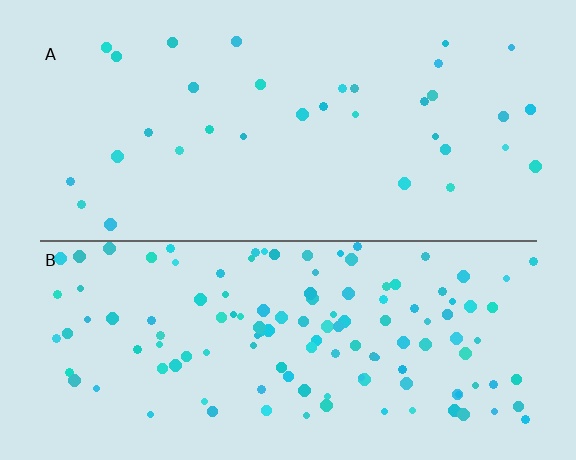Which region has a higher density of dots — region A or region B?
B (the bottom).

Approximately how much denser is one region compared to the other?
Approximately 3.7× — region B over region A.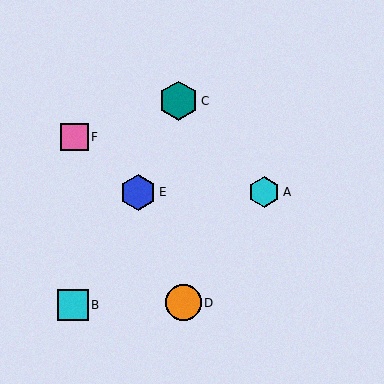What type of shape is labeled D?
Shape D is an orange circle.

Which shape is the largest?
The teal hexagon (labeled C) is the largest.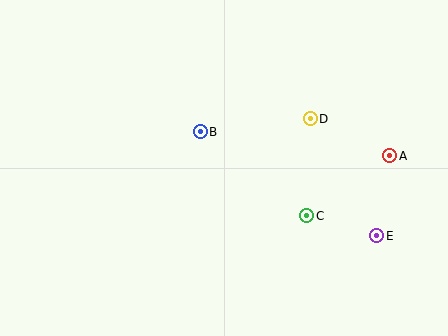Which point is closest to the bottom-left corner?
Point B is closest to the bottom-left corner.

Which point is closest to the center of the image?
Point B at (200, 132) is closest to the center.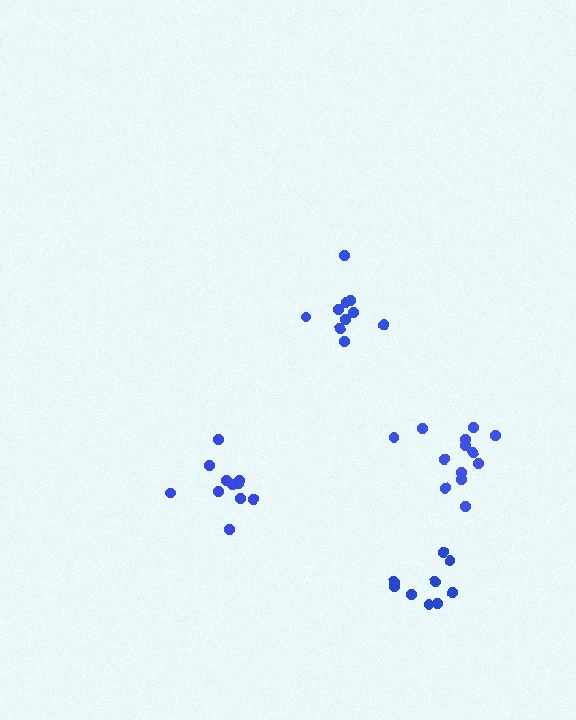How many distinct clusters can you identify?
There are 4 distinct clusters.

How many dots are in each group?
Group 1: 9 dots, Group 2: 10 dots, Group 3: 13 dots, Group 4: 11 dots (43 total).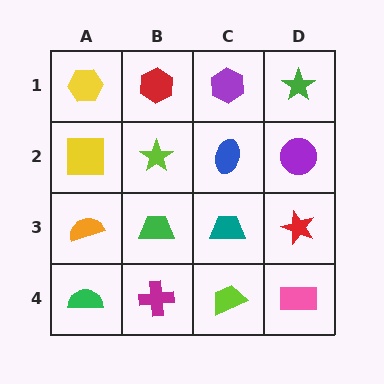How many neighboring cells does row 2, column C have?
4.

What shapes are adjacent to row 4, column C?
A teal trapezoid (row 3, column C), a magenta cross (row 4, column B), a pink rectangle (row 4, column D).